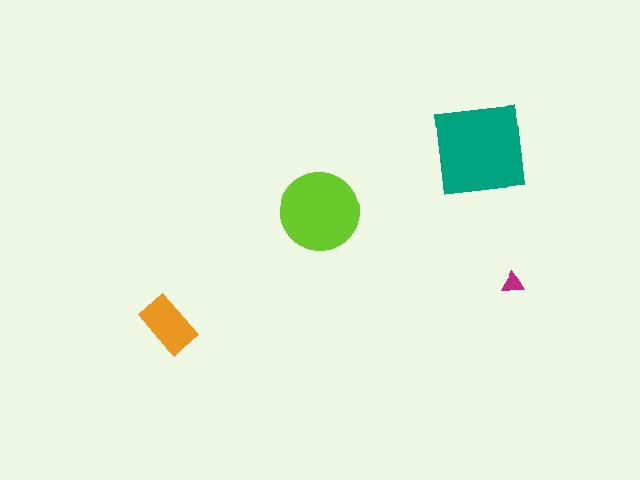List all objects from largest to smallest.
The teal square, the lime circle, the orange rectangle, the magenta triangle.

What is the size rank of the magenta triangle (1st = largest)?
4th.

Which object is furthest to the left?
The orange rectangle is leftmost.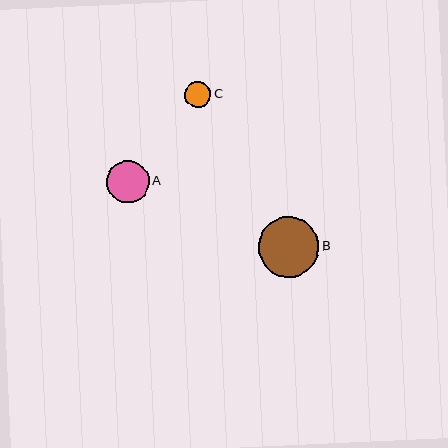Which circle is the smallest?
Circle C is the smallest with a size of approximately 27 pixels.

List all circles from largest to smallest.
From largest to smallest: B, A, C.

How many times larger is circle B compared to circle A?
Circle B is approximately 1.4 times the size of circle A.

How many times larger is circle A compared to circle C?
Circle A is approximately 1.6 times the size of circle C.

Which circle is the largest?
Circle B is the largest with a size of approximately 60 pixels.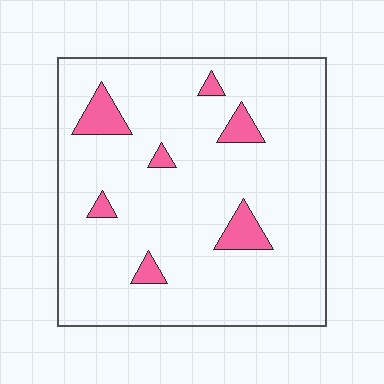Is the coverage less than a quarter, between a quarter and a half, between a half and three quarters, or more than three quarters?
Less than a quarter.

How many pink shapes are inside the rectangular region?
7.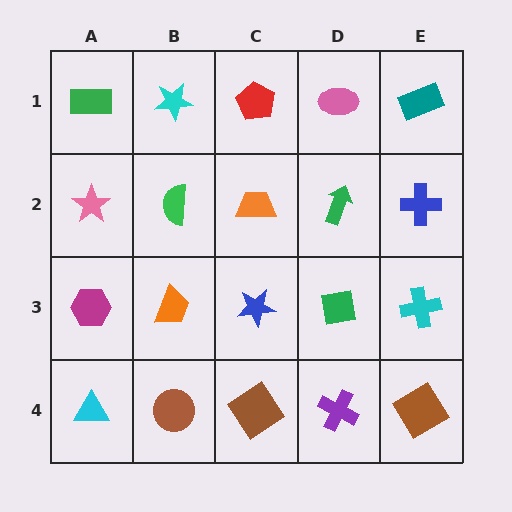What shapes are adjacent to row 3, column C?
An orange trapezoid (row 2, column C), a brown diamond (row 4, column C), an orange trapezoid (row 3, column B), a green square (row 3, column D).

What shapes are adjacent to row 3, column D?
A green arrow (row 2, column D), a purple cross (row 4, column D), a blue star (row 3, column C), a cyan cross (row 3, column E).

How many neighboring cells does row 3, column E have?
3.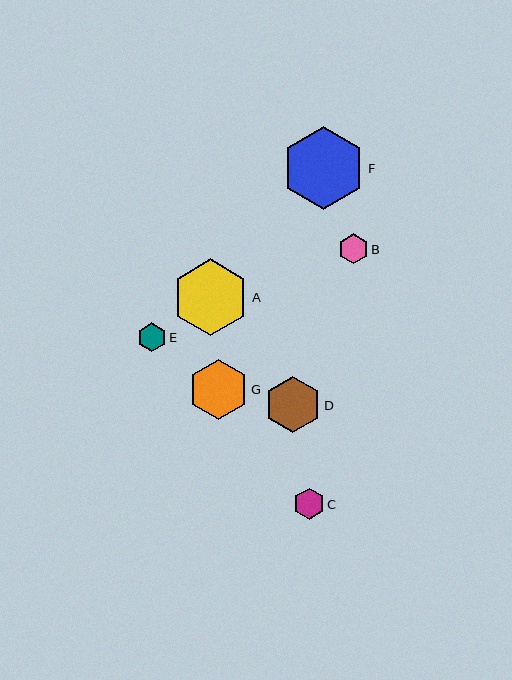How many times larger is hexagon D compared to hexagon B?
Hexagon D is approximately 1.9 times the size of hexagon B.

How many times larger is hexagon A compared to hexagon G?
Hexagon A is approximately 1.3 times the size of hexagon G.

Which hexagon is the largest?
Hexagon F is the largest with a size of approximately 83 pixels.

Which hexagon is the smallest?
Hexagon E is the smallest with a size of approximately 29 pixels.